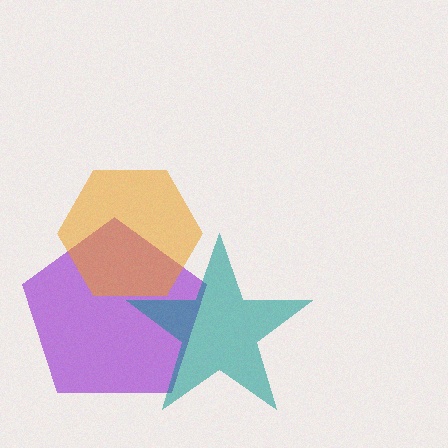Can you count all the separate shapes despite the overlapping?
Yes, there are 3 separate shapes.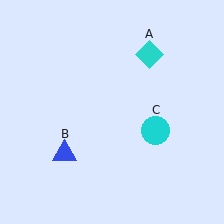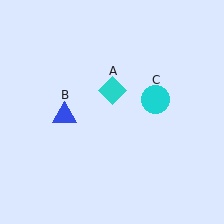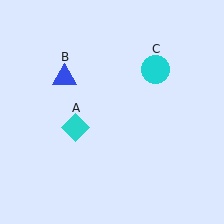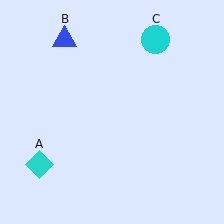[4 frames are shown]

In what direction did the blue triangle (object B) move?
The blue triangle (object B) moved up.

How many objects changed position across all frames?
3 objects changed position: cyan diamond (object A), blue triangle (object B), cyan circle (object C).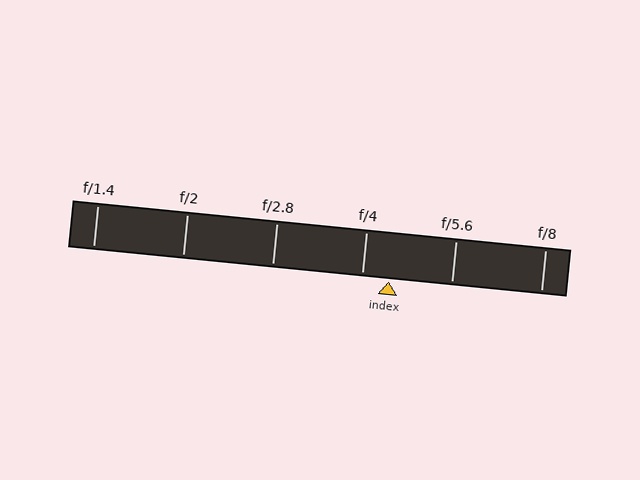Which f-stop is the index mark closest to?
The index mark is closest to f/4.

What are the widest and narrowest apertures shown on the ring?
The widest aperture shown is f/1.4 and the narrowest is f/8.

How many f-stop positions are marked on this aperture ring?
There are 6 f-stop positions marked.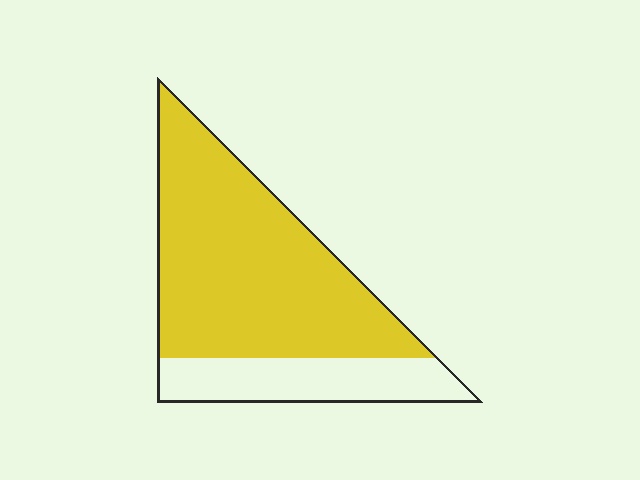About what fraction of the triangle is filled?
About three quarters (3/4).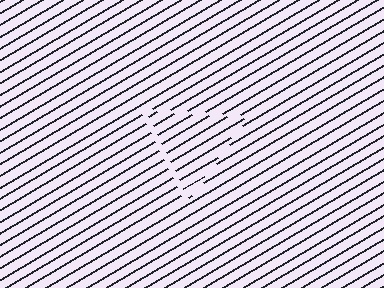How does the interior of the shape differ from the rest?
The interior of the shape contains the same grating, shifted by half a period — the contour is defined by the phase discontinuity where line-ends from the inner and outer gratings abut.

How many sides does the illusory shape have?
3 sides — the line-ends trace a triangle.